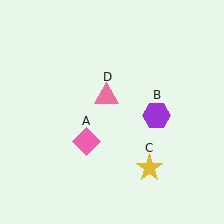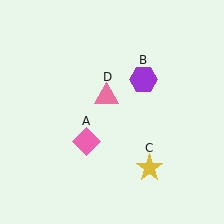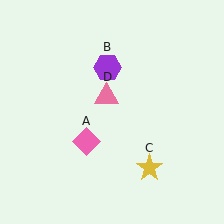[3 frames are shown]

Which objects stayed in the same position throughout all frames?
Pink diamond (object A) and yellow star (object C) and pink triangle (object D) remained stationary.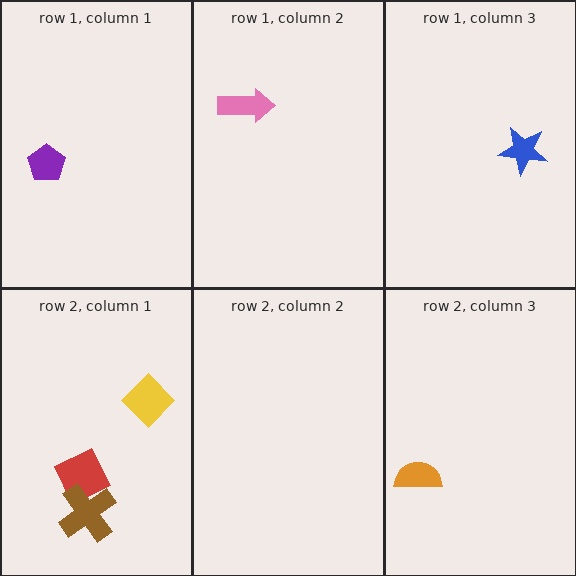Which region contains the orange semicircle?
The row 2, column 3 region.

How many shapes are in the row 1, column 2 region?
1.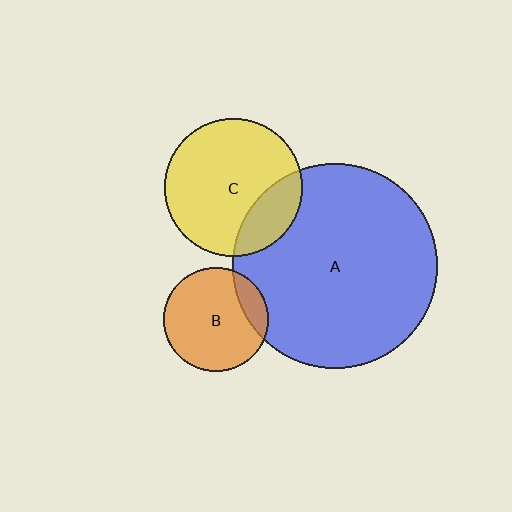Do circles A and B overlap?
Yes.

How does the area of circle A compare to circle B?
Approximately 3.8 times.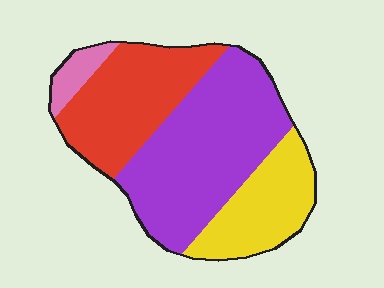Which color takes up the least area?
Pink, at roughly 5%.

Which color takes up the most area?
Purple, at roughly 45%.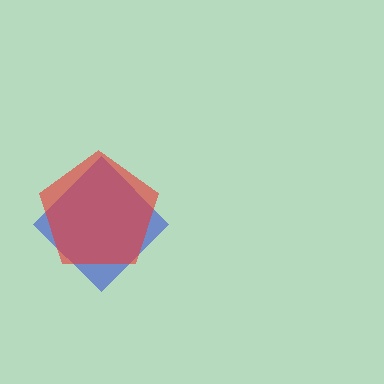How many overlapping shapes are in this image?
There are 2 overlapping shapes in the image.